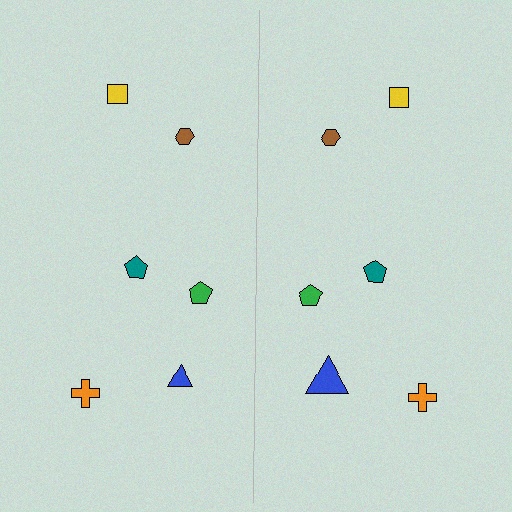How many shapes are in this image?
There are 12 shapes in this image.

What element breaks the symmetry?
The blue triangle on the right side has a different size than its mirror counterpart.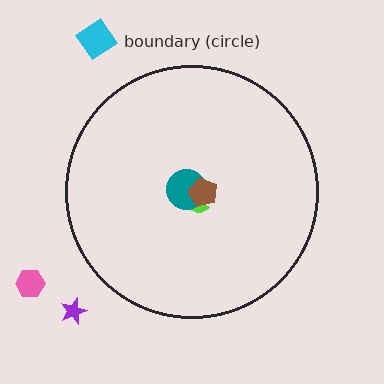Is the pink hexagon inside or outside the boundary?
Outside.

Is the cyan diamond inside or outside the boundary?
Outside.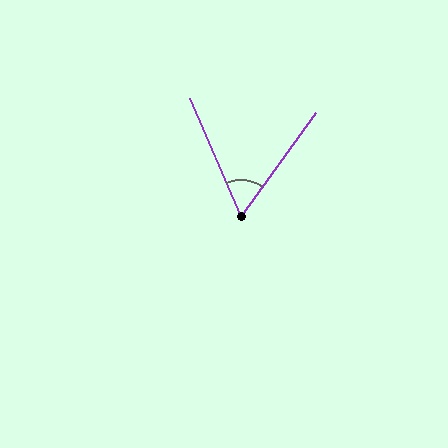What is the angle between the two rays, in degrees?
Approximately 59 degrees.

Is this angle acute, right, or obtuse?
It is acute.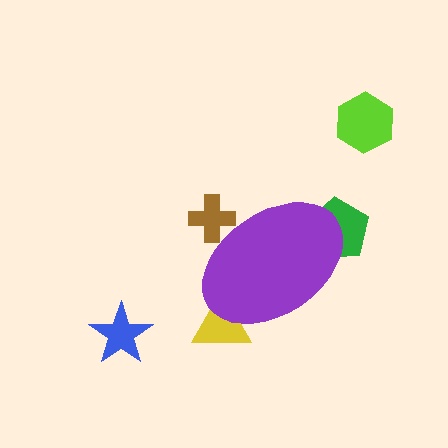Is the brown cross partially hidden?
Yes, the brown cross is partially hidden behind the purple ellipse.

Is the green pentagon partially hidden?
Yes, the green pentagon is partially hidden behind the purple ellipse.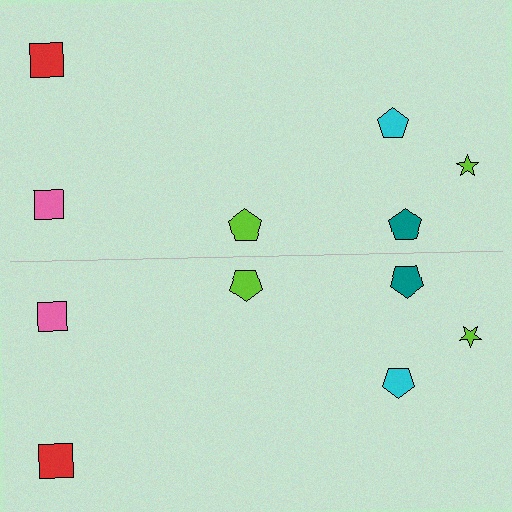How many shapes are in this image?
There are 12 shapes in this image.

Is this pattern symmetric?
Yes, this pattern has bilateral (reflection) symmetry.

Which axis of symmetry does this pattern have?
The pattern has a horizontal axis of symmetry running through the center of the image.